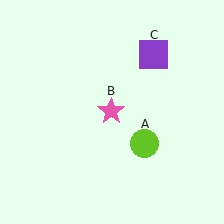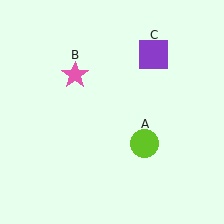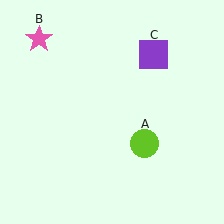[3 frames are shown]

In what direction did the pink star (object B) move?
The pink star (object B) moved up and to the left.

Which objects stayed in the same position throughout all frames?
Lime circle (object A) and purple square (object C) remained stationary.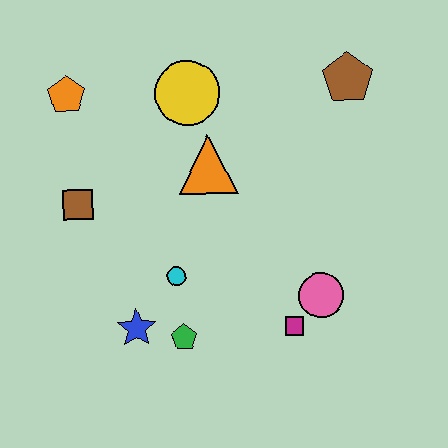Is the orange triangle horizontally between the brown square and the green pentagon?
No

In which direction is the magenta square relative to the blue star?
The magenta square is to the right of the blue star.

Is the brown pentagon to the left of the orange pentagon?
No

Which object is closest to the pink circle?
The magenta square is closest to the pink circle.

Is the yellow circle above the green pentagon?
Yes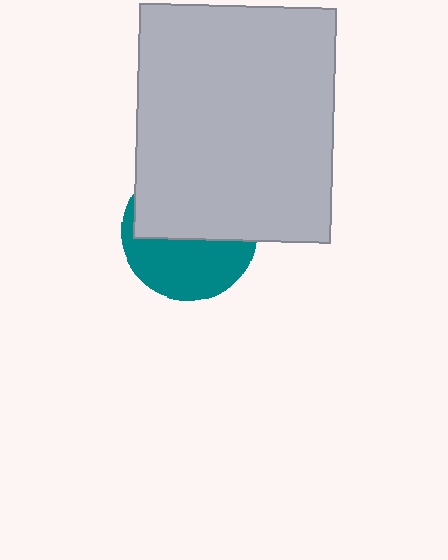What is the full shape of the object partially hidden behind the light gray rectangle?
The partially hidden object is a teal circle.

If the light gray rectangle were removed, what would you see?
You would see the complete teal circle.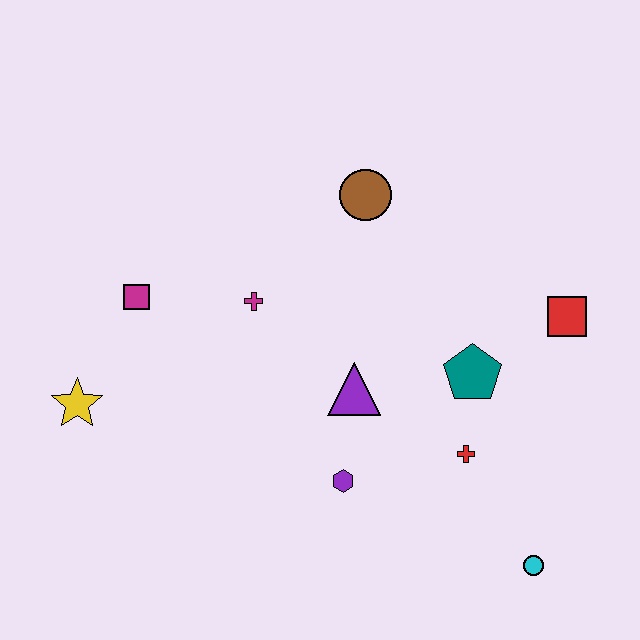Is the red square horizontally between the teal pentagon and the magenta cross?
No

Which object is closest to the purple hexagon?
The purple triangle is closest to the purple hexagon.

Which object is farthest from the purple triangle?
The yellow star is farthest from the purple triangle.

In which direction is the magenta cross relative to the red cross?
The magenta cross is to the left of the red cross.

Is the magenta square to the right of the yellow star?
Yes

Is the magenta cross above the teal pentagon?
Yes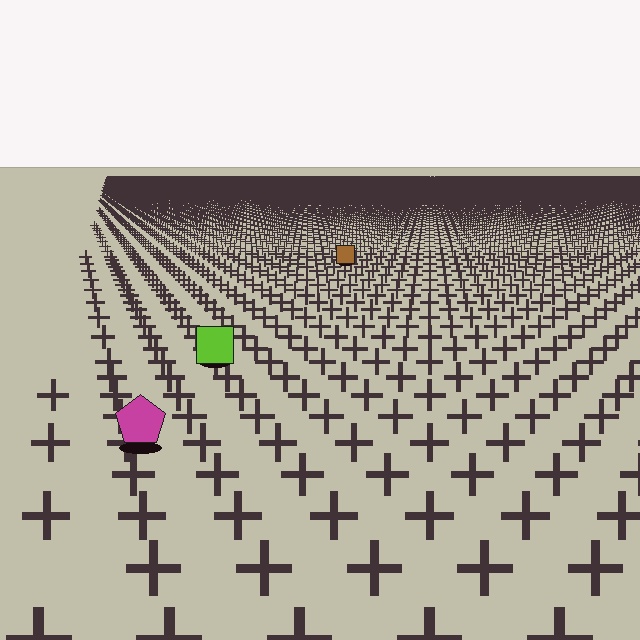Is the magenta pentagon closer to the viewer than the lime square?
Yes. The magenta pentagon is closer — you can tell from the texture gradient: the ground texture is coarser near it.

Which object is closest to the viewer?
The magenta pentagon is closest. The texture marks near it are larger and more spread out.